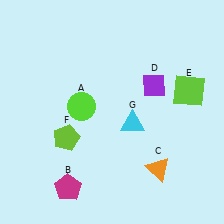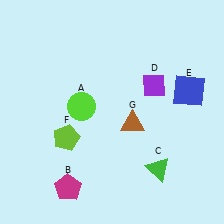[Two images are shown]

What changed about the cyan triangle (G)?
In Image 1, G is cyan. In Image 2, it changed to brown.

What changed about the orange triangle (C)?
In Image 1, C is orange. In Image 2, it changed to green.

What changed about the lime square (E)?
In Image 1, E is lime. In Image 2, it changed to blue.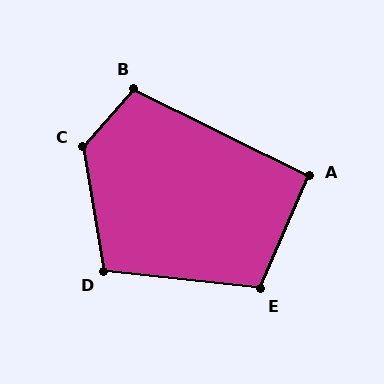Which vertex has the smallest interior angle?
A, at approximately 93 degrees.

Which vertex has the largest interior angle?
C, at approximately 129 degrees.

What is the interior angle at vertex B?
Approximately 105 degrees (obtuse).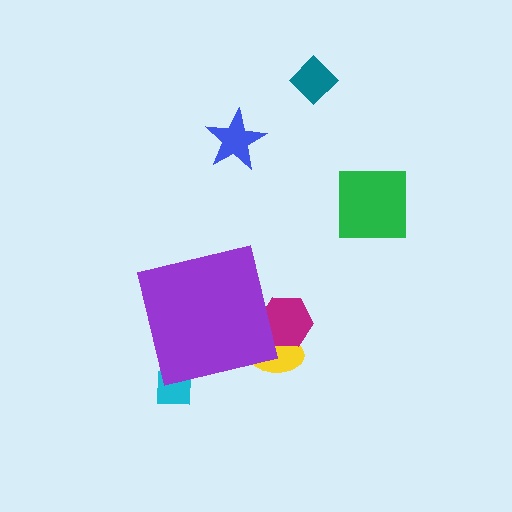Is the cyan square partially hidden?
Yes, the cyan square is partially hidden behind the purple square.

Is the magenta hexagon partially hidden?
Yes, the magenta hexagon is partially hidden behind the purple square.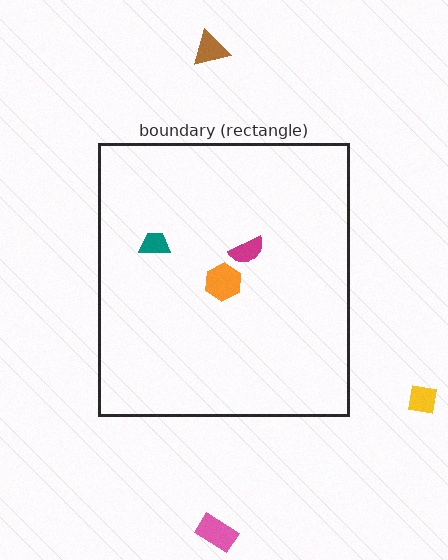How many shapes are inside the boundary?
3 inside, 3 outside.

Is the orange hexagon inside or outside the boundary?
Inside.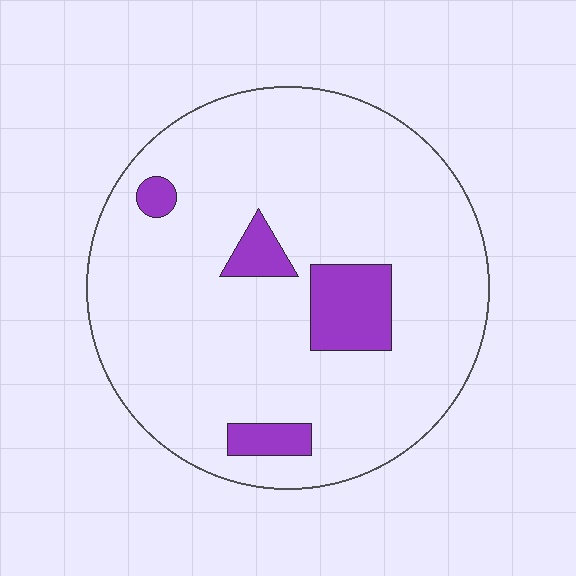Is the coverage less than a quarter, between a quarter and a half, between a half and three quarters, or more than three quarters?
Less than a quarter.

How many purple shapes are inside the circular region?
4.